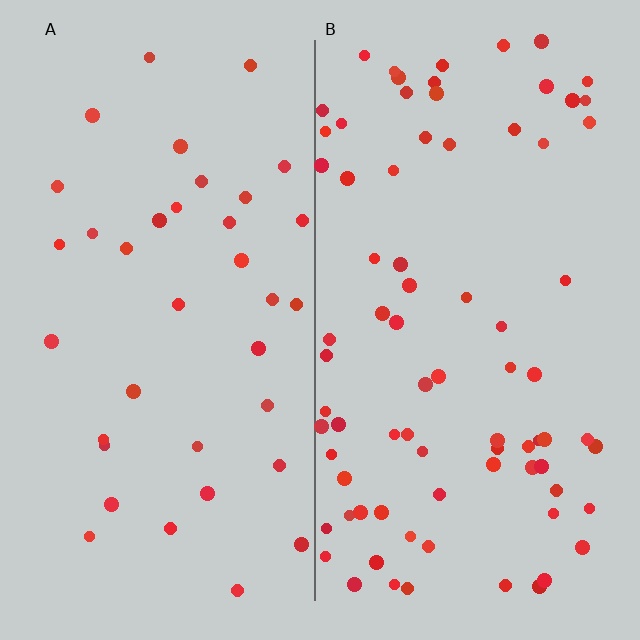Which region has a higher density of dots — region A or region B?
B (the right).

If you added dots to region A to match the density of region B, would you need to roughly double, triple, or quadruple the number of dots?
Approximately double.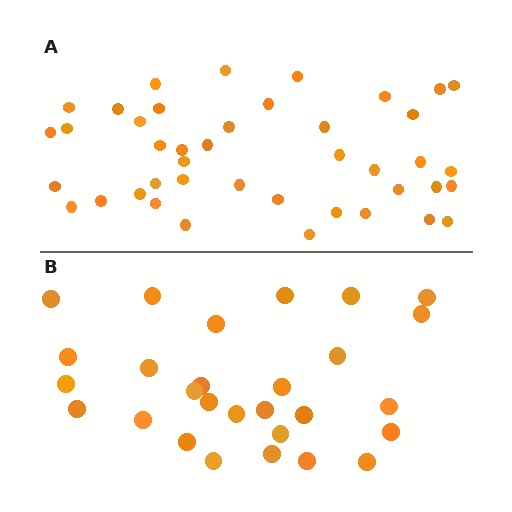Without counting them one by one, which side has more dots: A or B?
Region A (the top region) has more dots.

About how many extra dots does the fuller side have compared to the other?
Region A has approximately 15 more dots than region B.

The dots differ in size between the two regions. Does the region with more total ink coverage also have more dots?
No. Region B has more total ink coverage because its dots are larger, but region A actually contains more individual dots. Total area can be misleading — the number of items is what matters here.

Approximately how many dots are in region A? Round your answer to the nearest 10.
About 40 dots. (The exact count is 42, which rounds to 40.)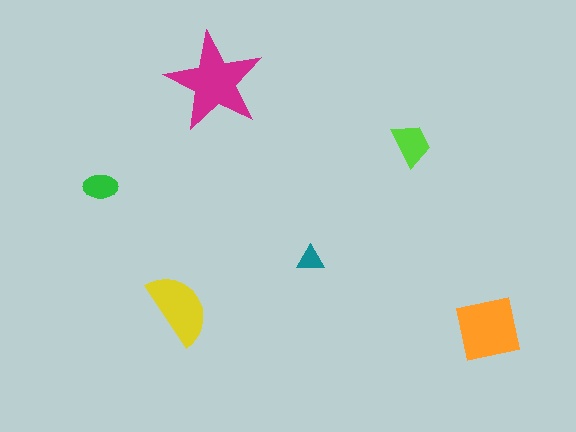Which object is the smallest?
The teal triangle.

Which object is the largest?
The magenta star.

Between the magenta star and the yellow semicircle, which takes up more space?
The magenta star.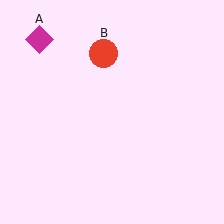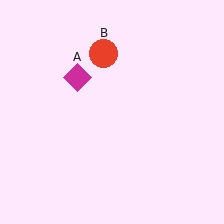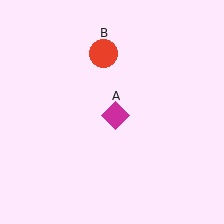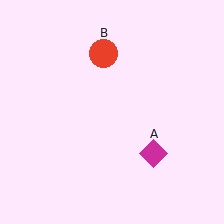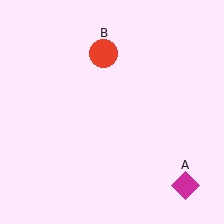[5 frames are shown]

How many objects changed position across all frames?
1 object changed position: magenta diamond (object A).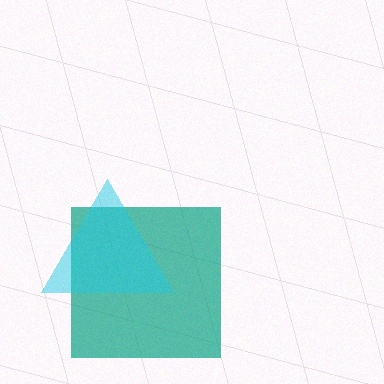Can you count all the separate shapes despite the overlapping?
Yes, there are 2 separate shapes.